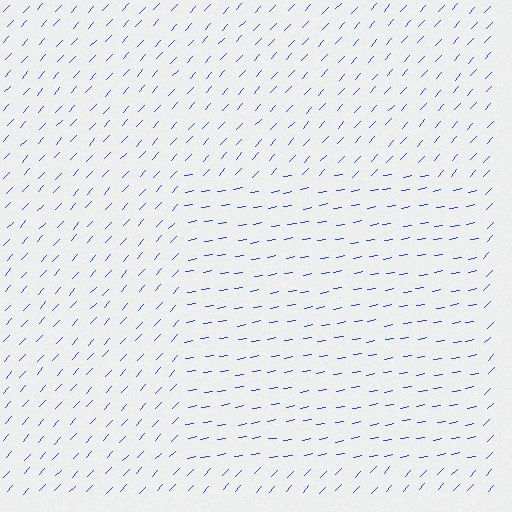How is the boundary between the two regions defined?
The boundary is defined purely by a change in line orientation (approximately 38 degrees difference). All lines are the same color and thickness.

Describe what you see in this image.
The image is filled with small blue line segments. A rectangle region in the image has lines oriented differently from the surrounding lines, creating a visible texture boundary.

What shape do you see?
I see a rectangle.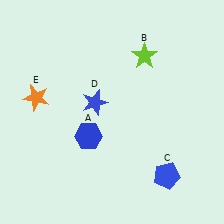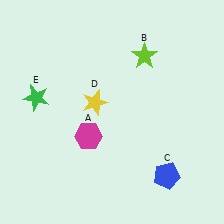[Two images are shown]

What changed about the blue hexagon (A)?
In Image 1, A is blue. In Image 2, it changed to magenta.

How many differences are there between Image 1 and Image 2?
There are 3 differences between the two images.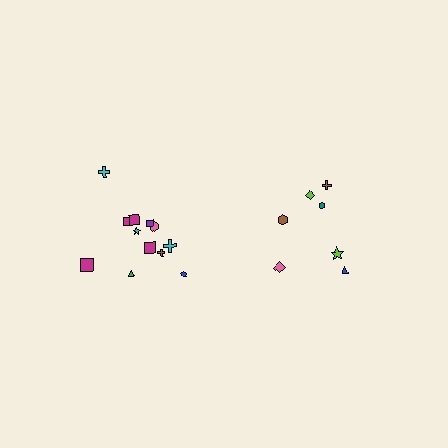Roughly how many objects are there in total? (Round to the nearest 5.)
Roughly 20 objects in total.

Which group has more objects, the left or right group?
The left group.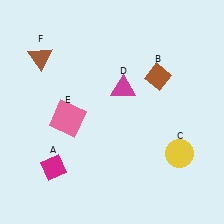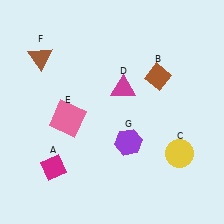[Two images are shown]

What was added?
A purple hexagon (G) was added in Image 2.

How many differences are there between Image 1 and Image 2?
There is 1 difference between the two images.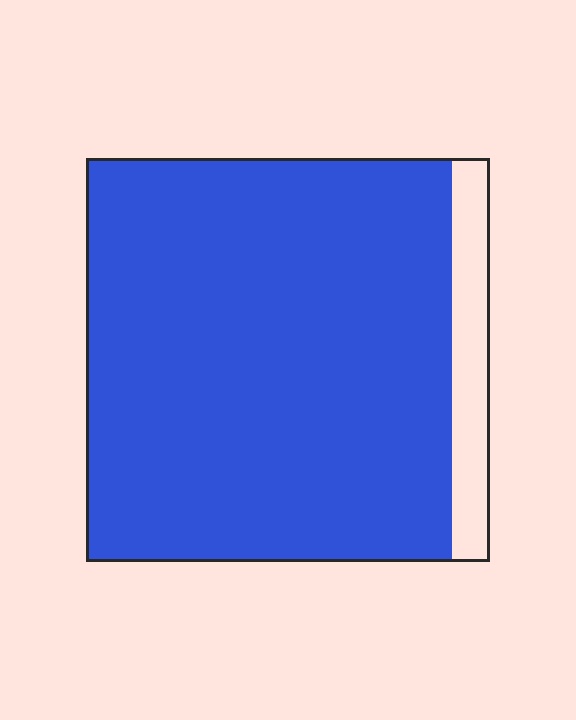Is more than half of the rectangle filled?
Yes.